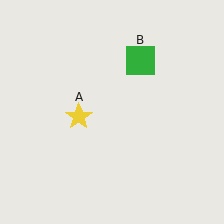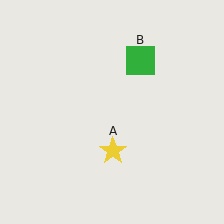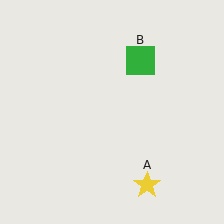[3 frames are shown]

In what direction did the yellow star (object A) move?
The yellow star (object A) moved down and to the right.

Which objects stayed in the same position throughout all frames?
Green square (object B) remained stationary.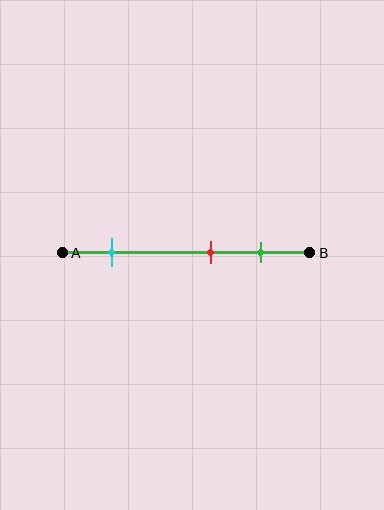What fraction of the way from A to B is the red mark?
The red mark is approximately 60% (0.6) of the way from A to B.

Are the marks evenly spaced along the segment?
No, the marks are not evenly spaced.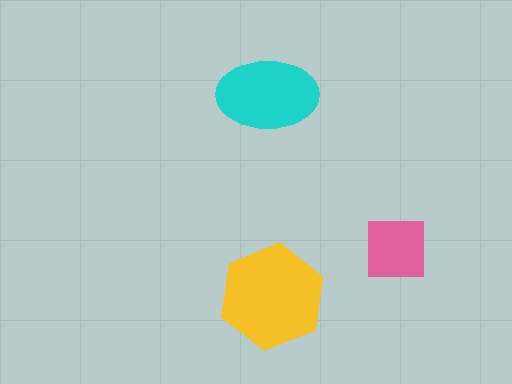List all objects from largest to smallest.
The yellow hexagon, the cyan ellipse, the pink square.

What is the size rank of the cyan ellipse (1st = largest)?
2nd.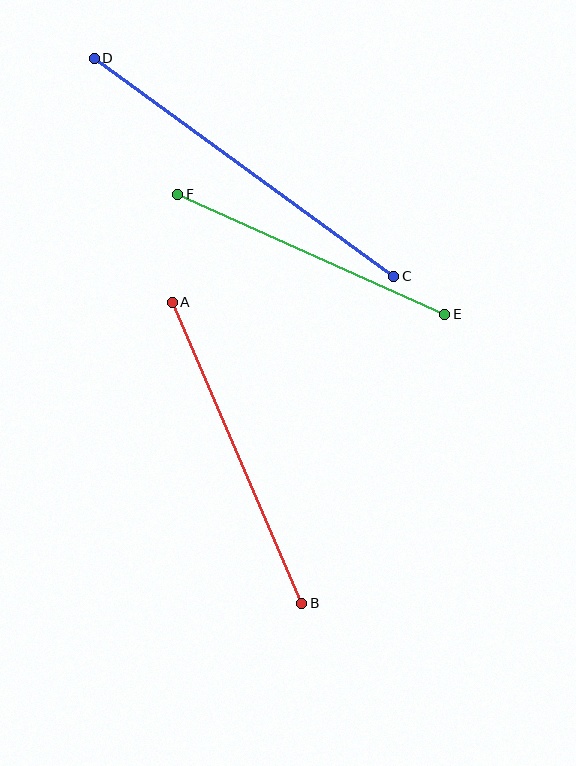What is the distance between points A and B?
The distance is approximately 328 pixels.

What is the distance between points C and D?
The distance is approximately 371 pixels.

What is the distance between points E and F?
The distance is approximately 293 pixels.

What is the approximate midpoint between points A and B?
The midpoint is at approximately (237, 453) pixels.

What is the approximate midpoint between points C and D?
The midpoint is at approximately (244, 167) pixels.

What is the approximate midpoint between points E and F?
The midpoint is at approximately (311, 254) pixels.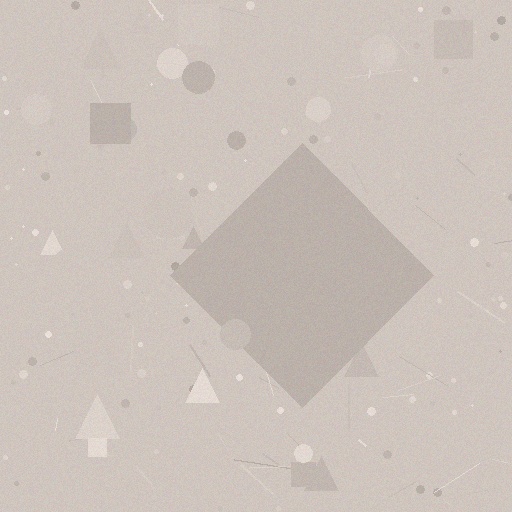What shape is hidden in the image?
A diamond is hidden in the image.